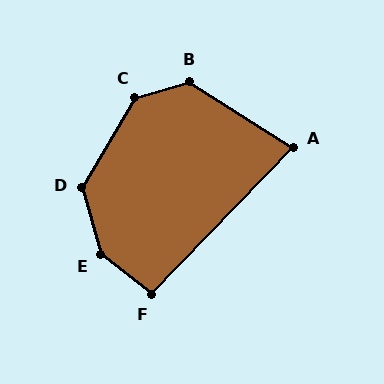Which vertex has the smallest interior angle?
A, at approximately 79 degrees.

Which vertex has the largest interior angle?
E, at approximately 145 degrees.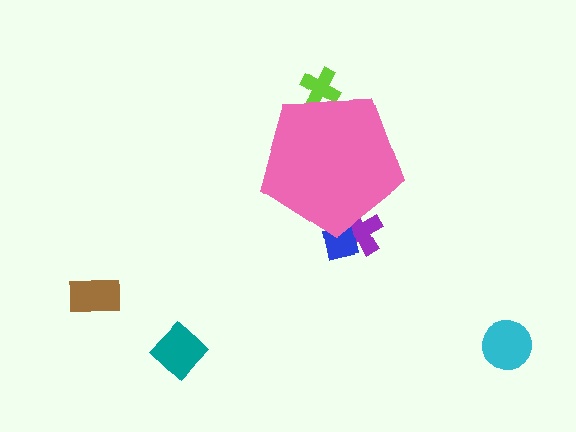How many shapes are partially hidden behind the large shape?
3 shapes are partially hidden.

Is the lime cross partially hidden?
Yes, the lime cross is partially hidden behind the pink pentagon.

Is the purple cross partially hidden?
Yes, the purple cross is partially hidden behind the pink pentagon.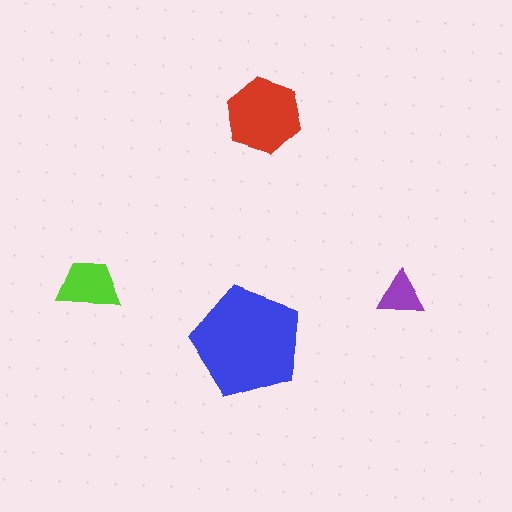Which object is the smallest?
The purple triangle.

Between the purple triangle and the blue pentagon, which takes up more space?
The blue pentagon.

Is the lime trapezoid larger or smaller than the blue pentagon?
Smaller.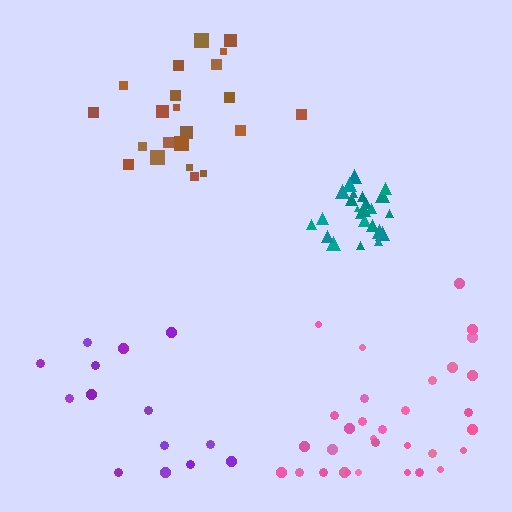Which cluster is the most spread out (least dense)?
Purple.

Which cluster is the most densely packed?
Teal.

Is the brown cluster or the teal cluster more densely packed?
Teal.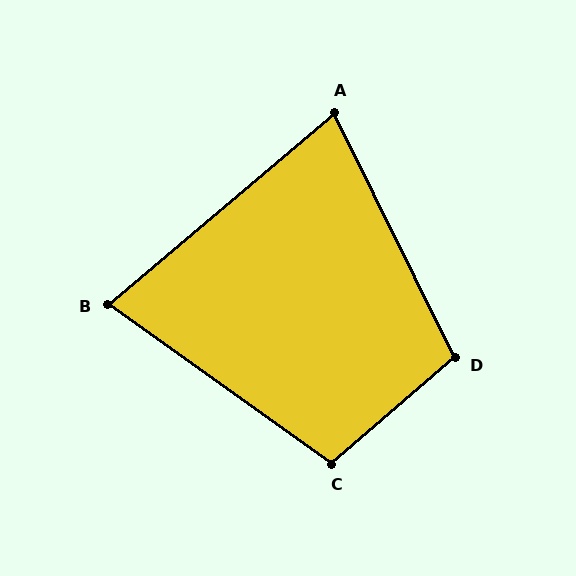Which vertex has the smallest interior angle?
B, at approximately 76 degrees.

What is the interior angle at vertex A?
Approximately 76 degrees (acute).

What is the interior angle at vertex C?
Approximately 104 degrees (obtuse).